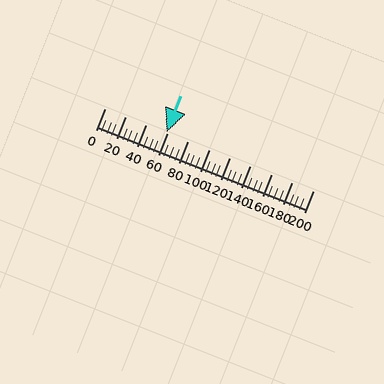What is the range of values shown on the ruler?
The ruler shows values from 0 to 200.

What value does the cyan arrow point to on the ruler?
The cyan arrow points to approximately 59.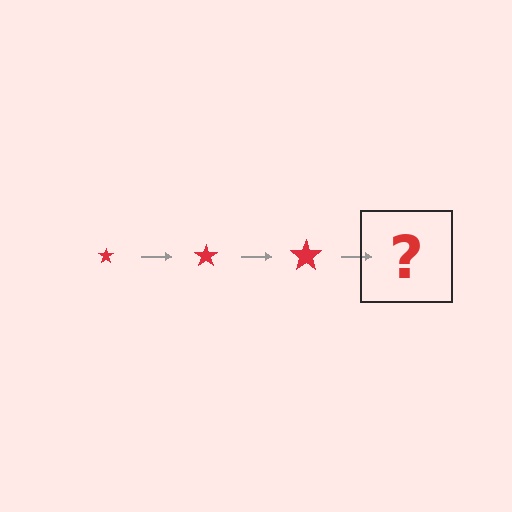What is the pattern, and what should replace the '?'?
The pattern is that the star gets progressively larger each step. The '?' should be a red star, larger than the previous one.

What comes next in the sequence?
The next element should be a red star, larger than the previous one.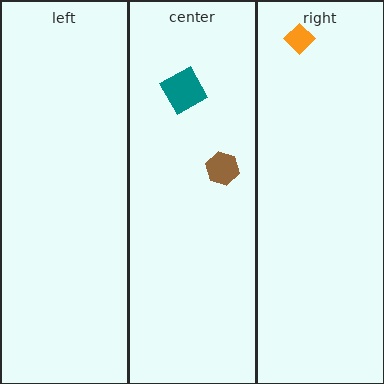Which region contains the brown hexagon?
The center region.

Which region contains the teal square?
The center region.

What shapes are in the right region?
The orange diamond.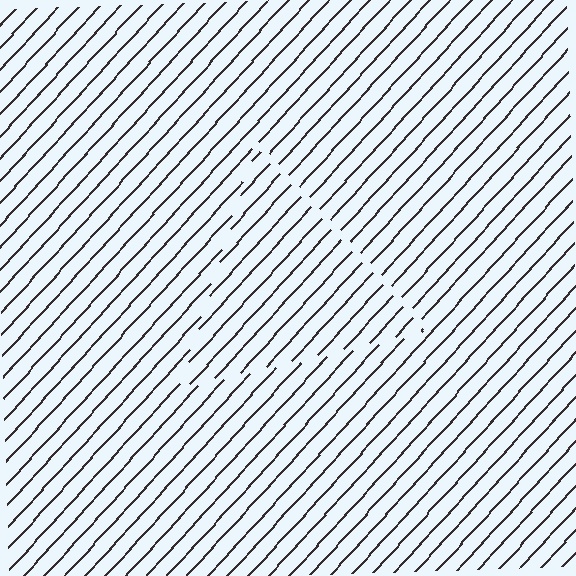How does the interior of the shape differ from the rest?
The interior of the shape contains the same grating, shifted by half a period — the contour is defined by the phase discontinuity where line-ends from the inner and outer gratings abut.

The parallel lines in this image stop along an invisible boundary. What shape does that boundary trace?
An illusory triangle. The interior of the shape contains the same grating, shifted by half a period — the contour is defined by the phase discontinuity where line-ends from the inner and outer gratings abut.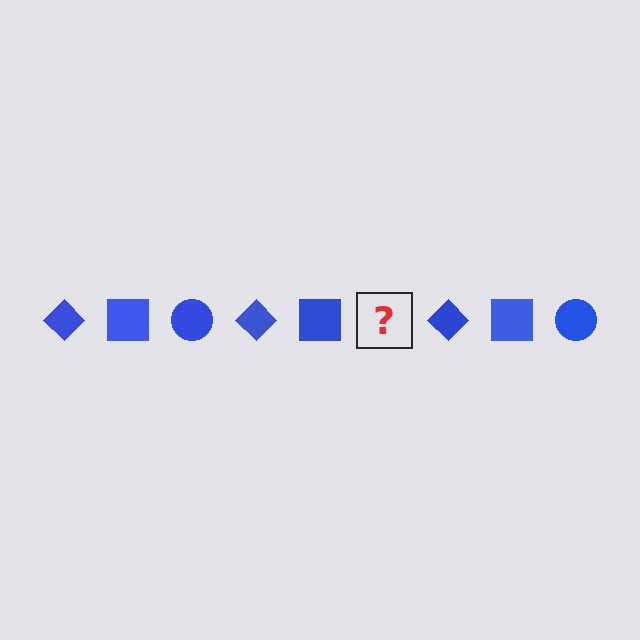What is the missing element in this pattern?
The missing element is a blue circle.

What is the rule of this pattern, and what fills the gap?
The rule is that the pattern cycles through diamond, square, circle shapes in blue. The gap should be filled with a blue circle.